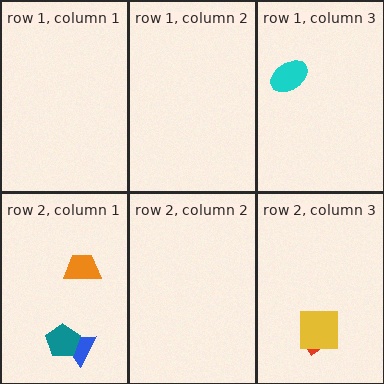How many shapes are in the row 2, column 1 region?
3.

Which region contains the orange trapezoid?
The row 2, column 1 region.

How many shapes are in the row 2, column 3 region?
2.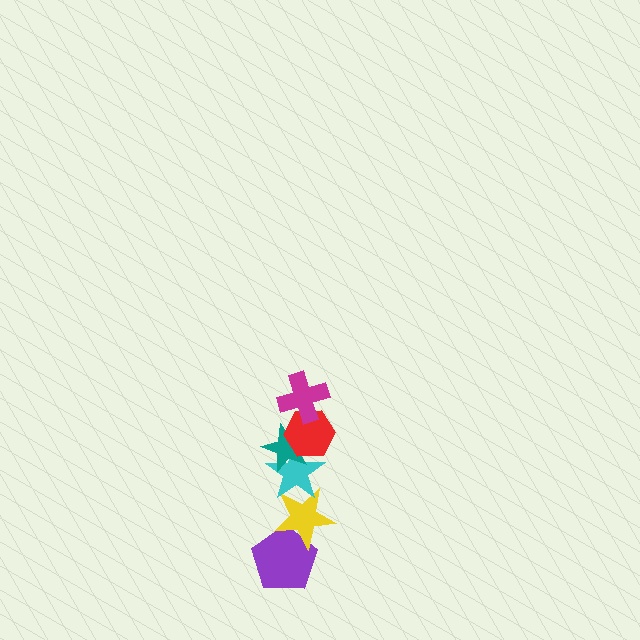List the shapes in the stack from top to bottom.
From top to bottom: the magenta cross, the red hexagon, the teal star, the cyan star, the yellow star, the purple pentagon.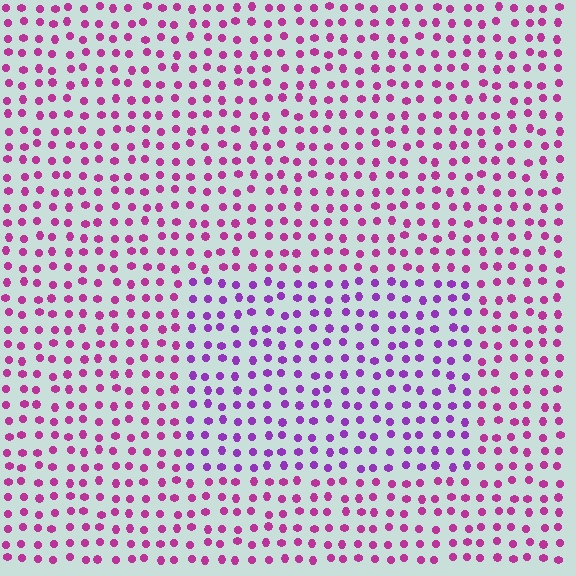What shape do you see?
I see a rectangle.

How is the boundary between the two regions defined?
The boundary is defined purely by a slight shift in hue (about 32 degrees). Spacing, size, and orientation are identical on both sides.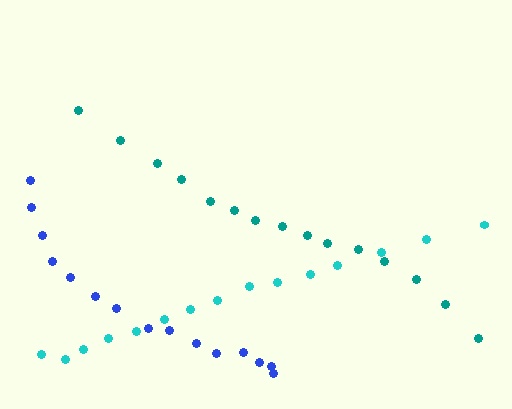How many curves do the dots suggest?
There are 3 distinct paths.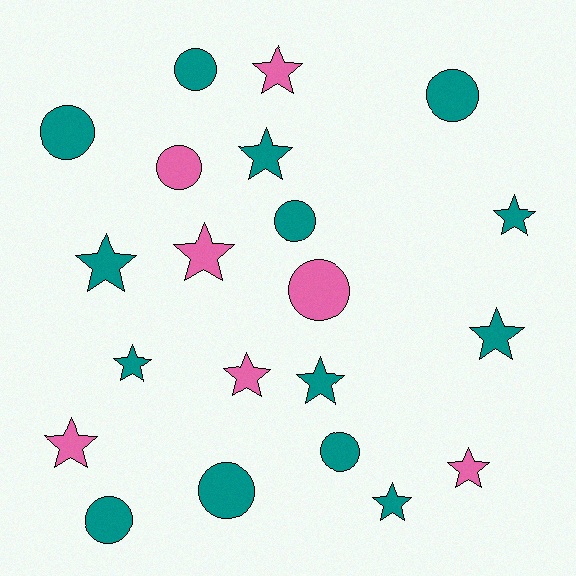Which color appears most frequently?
Teal, with 14 objects.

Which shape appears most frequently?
Star, with 12 objects.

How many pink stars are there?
There are 5 pink stars.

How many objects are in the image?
There are 21 objects.